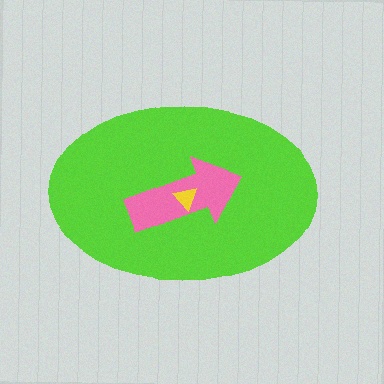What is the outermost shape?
The lime ellipse.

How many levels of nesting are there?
3.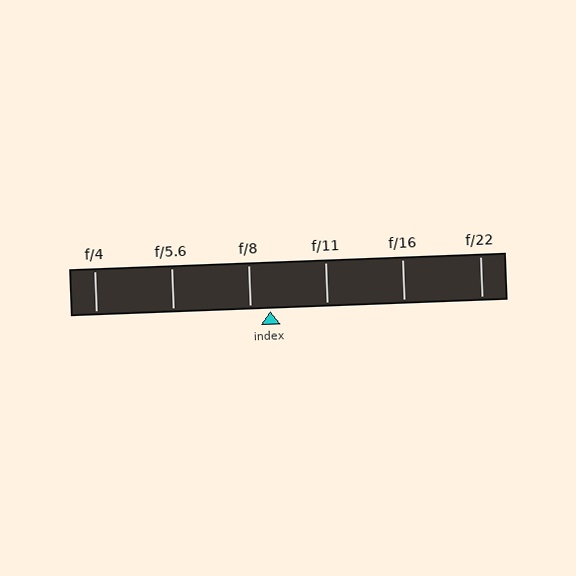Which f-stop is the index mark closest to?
The index mark is closest to f/8.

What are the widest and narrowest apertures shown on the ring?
The widest aperture shown is f/4 and the narrowest is f/22.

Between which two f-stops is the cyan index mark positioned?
The index mark is between f/8 and f/11.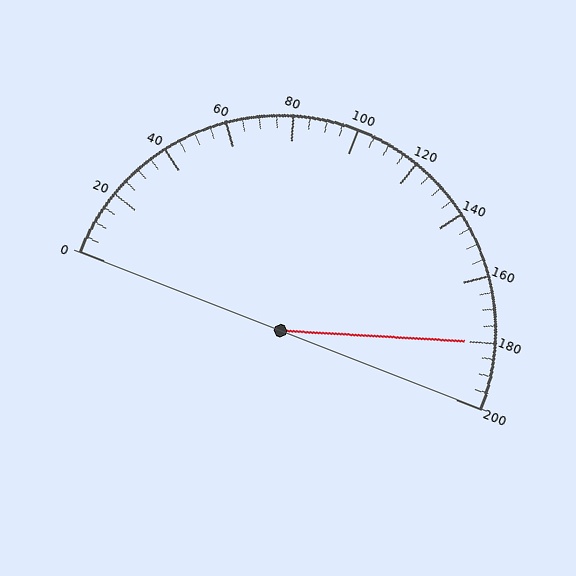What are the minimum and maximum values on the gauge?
The gauge ranges from 0 to 200.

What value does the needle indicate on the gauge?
The needle indicates approximately 180.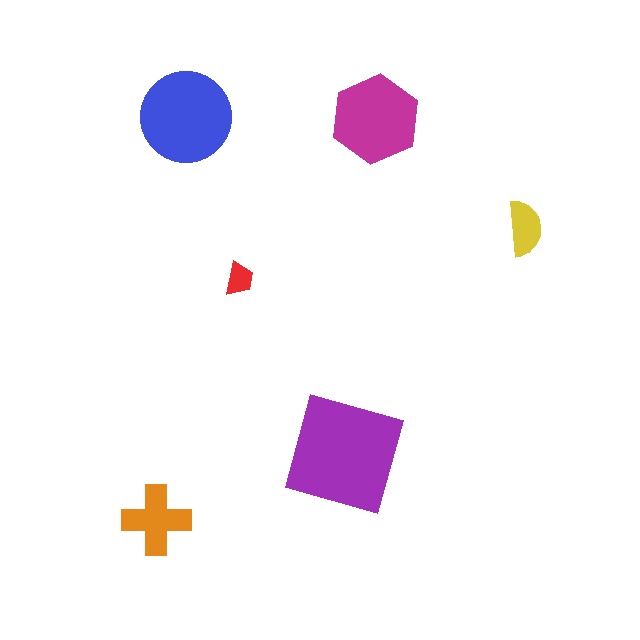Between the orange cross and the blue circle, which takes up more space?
The blue circle.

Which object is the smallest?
The red trapezoid.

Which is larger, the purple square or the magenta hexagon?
The purple square.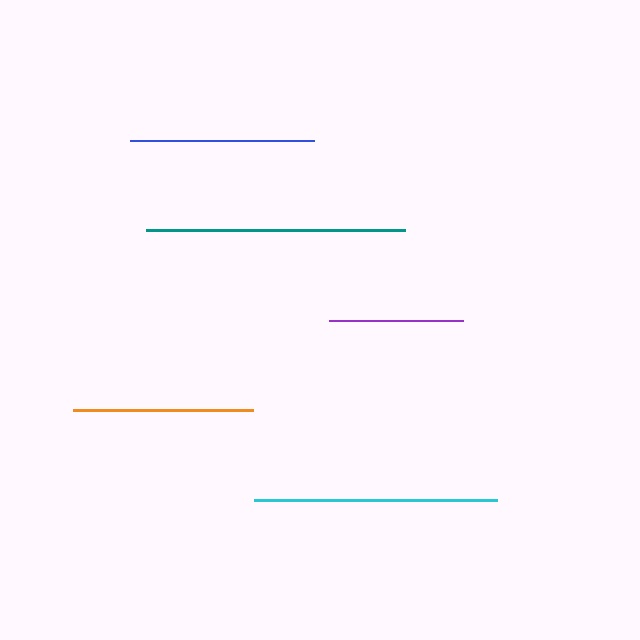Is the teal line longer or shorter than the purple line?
The teal line is longer than the purple line.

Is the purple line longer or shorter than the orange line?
The orange line is longer than the purple line.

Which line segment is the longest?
The teal line is the longest at approximately 259 pixels.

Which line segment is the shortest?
The purple line is the shortest at approximately 134 pixels.